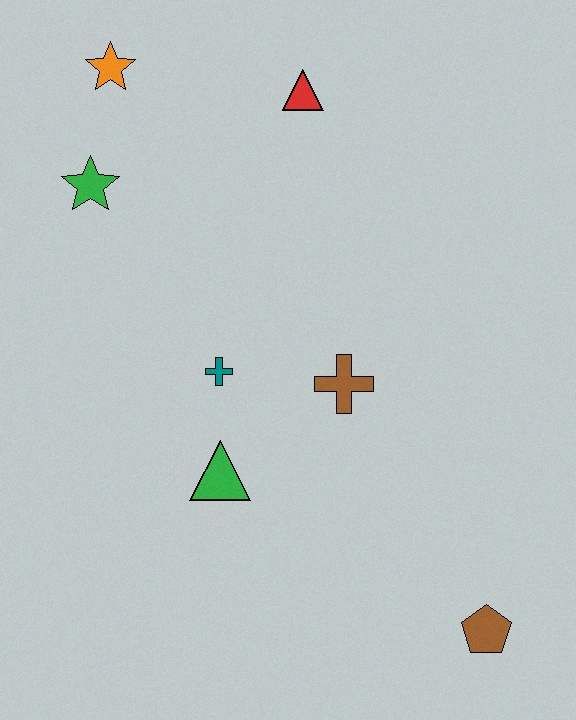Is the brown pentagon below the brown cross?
Yes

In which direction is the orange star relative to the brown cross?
The orange star is above the brown cross.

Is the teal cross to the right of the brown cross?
No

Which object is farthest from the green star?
The brown pentagon is farthest from the green star.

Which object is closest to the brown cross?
The teal cross is closest to the brown cross.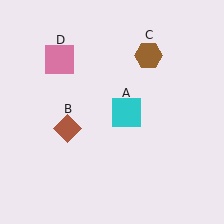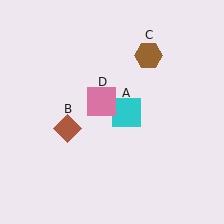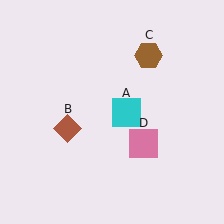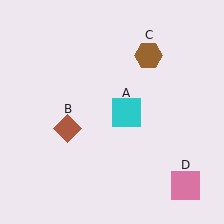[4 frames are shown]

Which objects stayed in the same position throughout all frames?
Cyan square (object A) and brown diamond (object B) and brown hexagon (object C) remained stationary.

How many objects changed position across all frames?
1 object changed position: pink square (object D).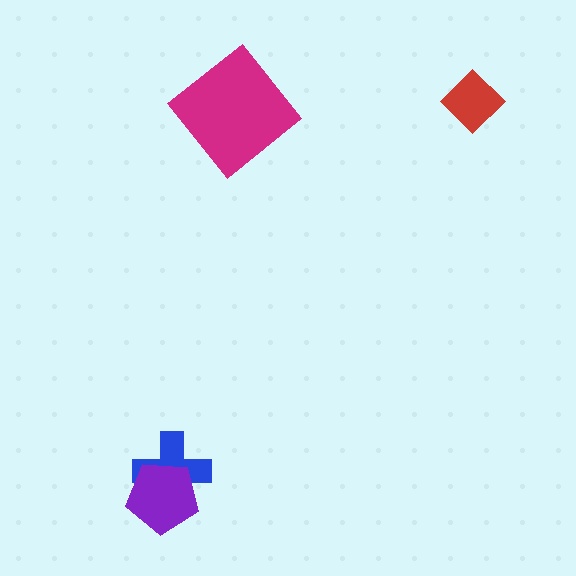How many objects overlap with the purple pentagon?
1 object overlaps with the purple pentagon.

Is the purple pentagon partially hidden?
No, no other shape covers it.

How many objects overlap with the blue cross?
1 object overlaps with the blue cross.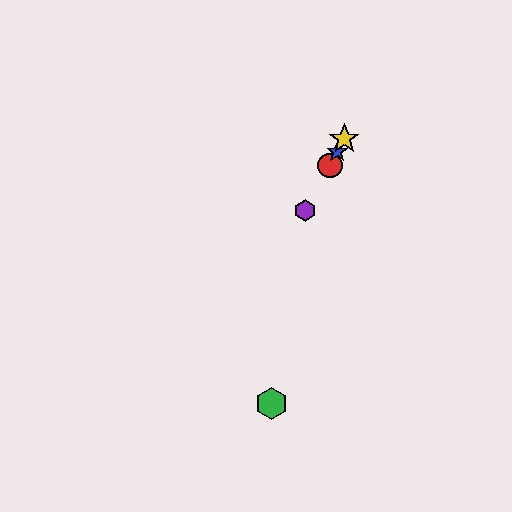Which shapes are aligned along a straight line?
The red circle, the blue star, the yellow star, the purple hexagon are aligned along a straight line.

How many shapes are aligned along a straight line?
4 shapes (the red circle, the blue star, the yellow star, the purple hexagon) are aligned along a straight line.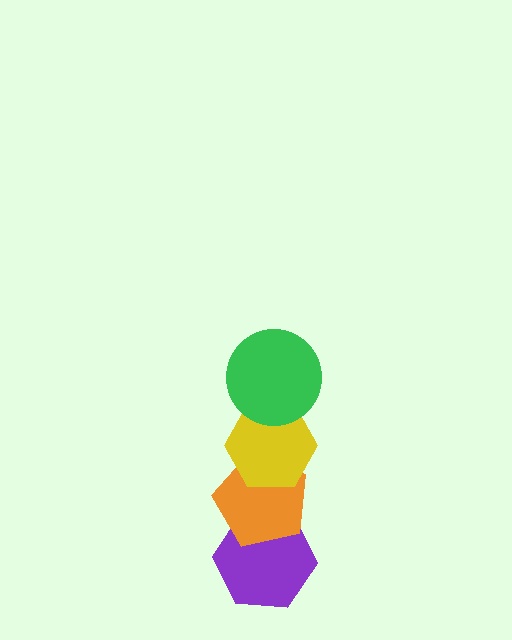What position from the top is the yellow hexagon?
The yellow hexagon is 2nd from the top.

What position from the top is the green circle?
The green circle is 1st from the top.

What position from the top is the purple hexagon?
The purple hexagon is 4th from the top.